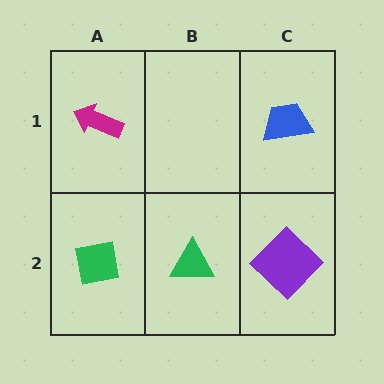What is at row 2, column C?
A purple diamond.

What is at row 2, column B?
A green triangle.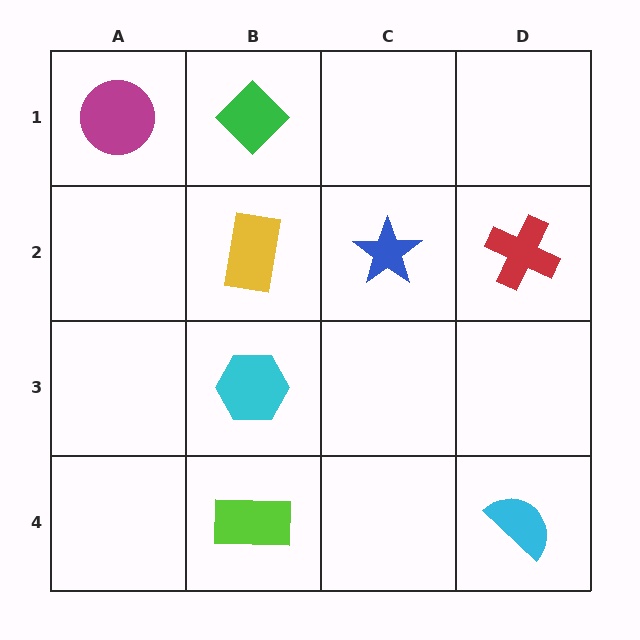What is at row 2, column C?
A blue star.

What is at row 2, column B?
A yellow rectangle.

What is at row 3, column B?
A cyan hexagon.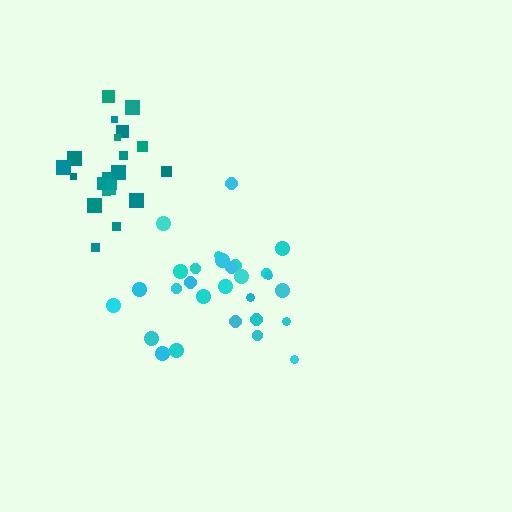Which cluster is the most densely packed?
Teal.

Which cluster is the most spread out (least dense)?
Cyan.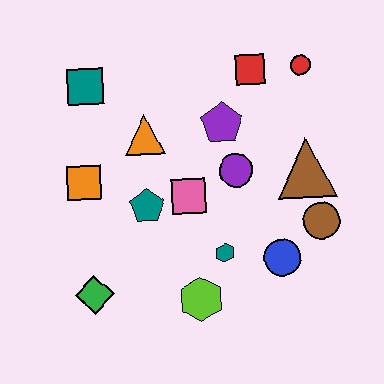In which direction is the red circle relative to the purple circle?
The red circle is above the purple circle.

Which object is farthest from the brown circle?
The teal square is farthest from the brown circle.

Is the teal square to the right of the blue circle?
No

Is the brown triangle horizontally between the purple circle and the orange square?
No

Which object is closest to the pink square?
The teal pentagon is closest to the pink square.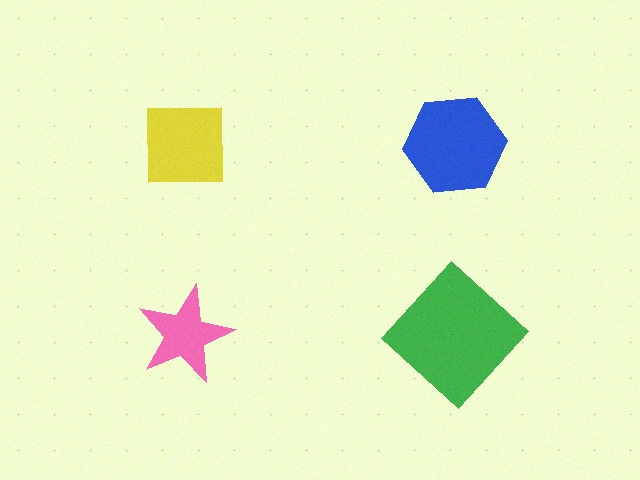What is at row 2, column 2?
A green diamond.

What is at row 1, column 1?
A yellow square.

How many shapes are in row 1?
2 shapes.